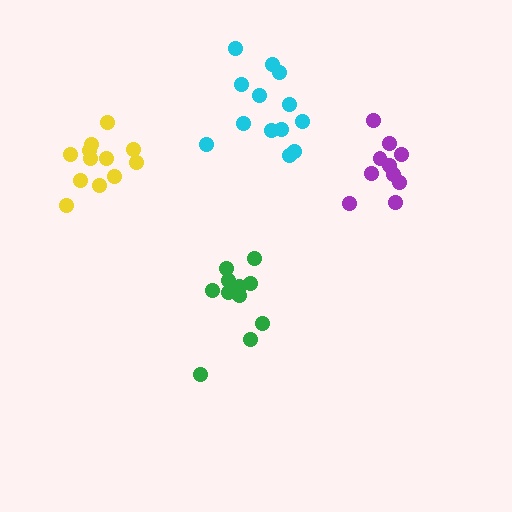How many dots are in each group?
Group 1: 12 dots, Group 2: 10 dots, Group 3: 12 dots, Group 4: 13 dots (47 total).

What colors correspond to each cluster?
The clusters are colored: green, purple, yellow, cyan.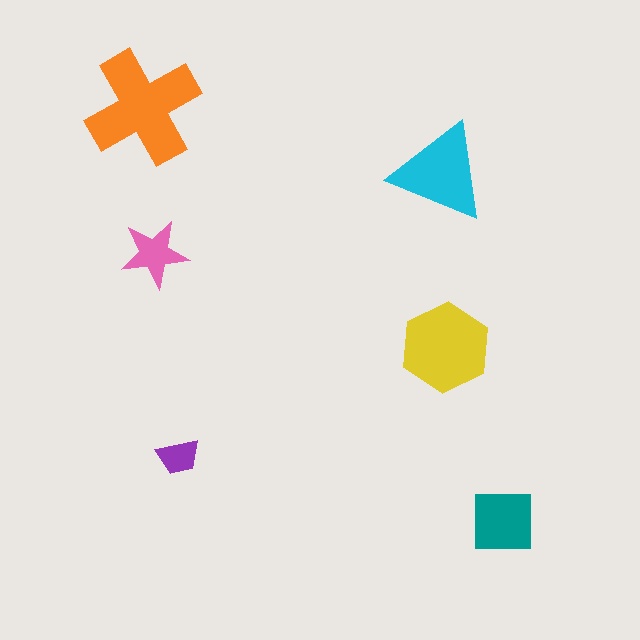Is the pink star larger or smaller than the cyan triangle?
Smaller.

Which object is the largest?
The orange cross.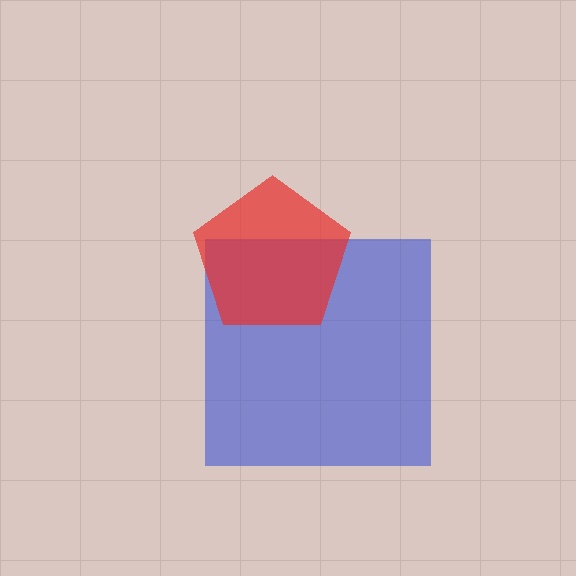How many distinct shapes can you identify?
There are 2 distinct shapes: a blue square, a red pentagon.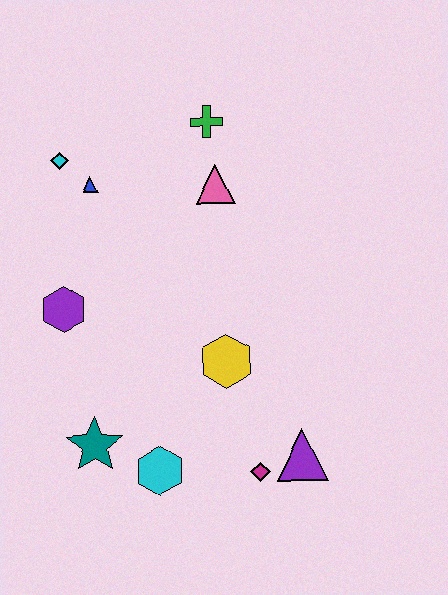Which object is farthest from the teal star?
The green cross is farthest from the teal star.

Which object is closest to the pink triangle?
The green cross is closest to the pink triangle.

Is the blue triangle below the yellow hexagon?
No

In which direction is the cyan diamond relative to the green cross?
The cyan diamond is to the left of the green cross.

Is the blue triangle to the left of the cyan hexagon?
Yes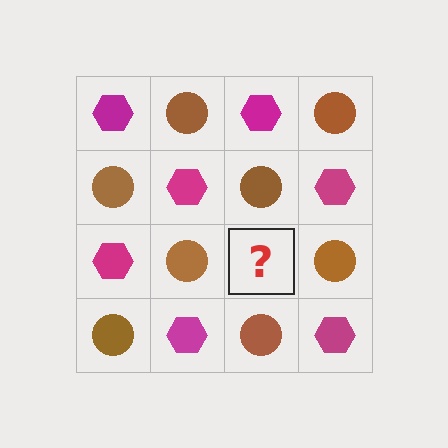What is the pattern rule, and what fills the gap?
The rule is that it alternates magenta hexagon and brown circle in a checkerboard pattern. The gap should be filled with a magenta hexagon.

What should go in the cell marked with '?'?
The missing cell should contain a magenta hexagon.